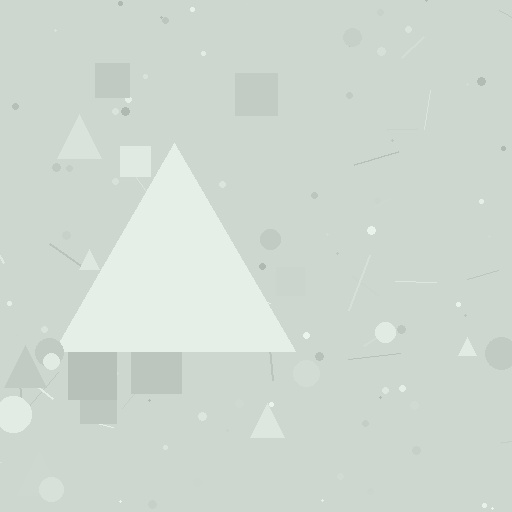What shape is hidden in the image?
A triangle is hidden in the image.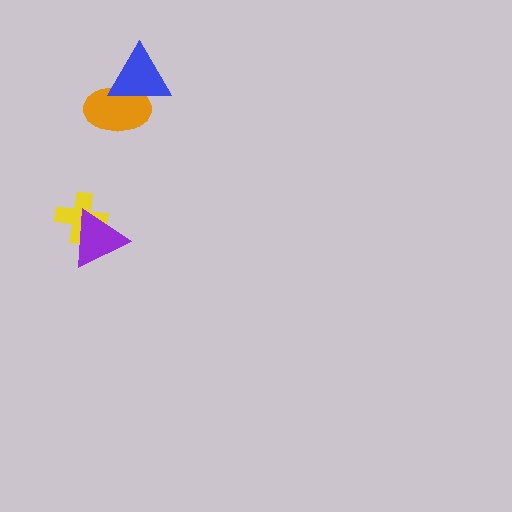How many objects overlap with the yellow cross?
1 object overlaps with the yellow cross.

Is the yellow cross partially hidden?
Yes, it is partially covered by another shape.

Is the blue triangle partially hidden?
No, no other shape covers it.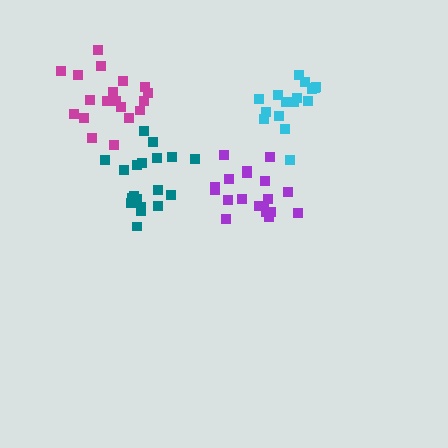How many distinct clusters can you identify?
There are 4 distinct clusters.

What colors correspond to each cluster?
The clusters are colored: purple, cyan, teal, magenta.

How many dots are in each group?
Group 1: 19 dots, Group 2: 16 dots, Group 3: 19 dots, Group 4: 19 dots (73 total).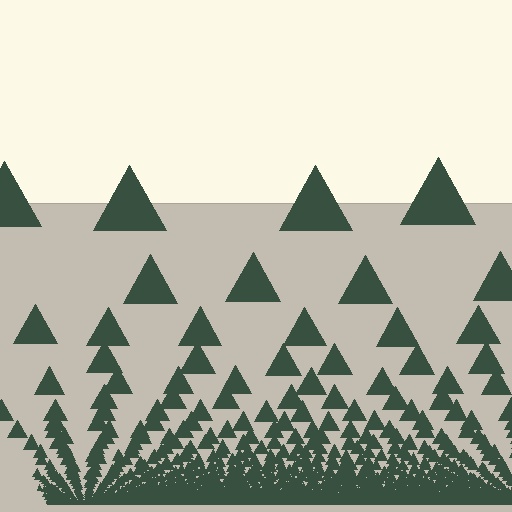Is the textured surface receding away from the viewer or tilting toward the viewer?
The surface appears to tilt toward the viewer. Texture elements get larger and sparser toward the top.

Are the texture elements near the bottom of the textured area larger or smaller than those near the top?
Smaller. The gradient is inverted — elements near the bottom are smaller and denser.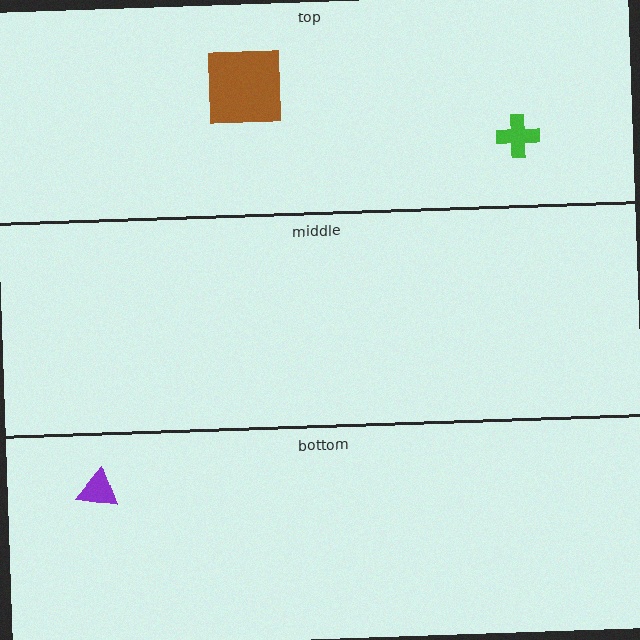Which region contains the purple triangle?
The bottom region.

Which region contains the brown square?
The top region.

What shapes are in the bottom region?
The purple triangle.